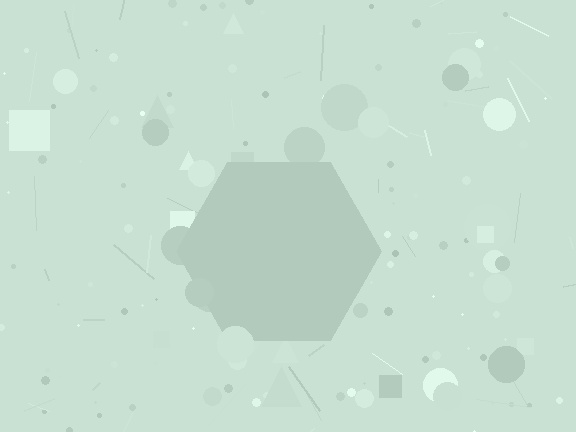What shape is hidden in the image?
A hexagon is hidden in the image.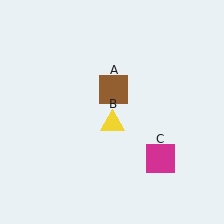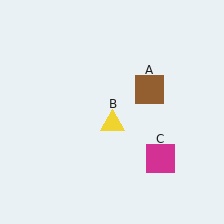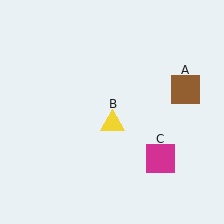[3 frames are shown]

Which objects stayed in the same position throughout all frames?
Yellow triangle (object B) and magenta square (object C) remained stationary.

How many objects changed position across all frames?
1 object changed position: brown square (object A).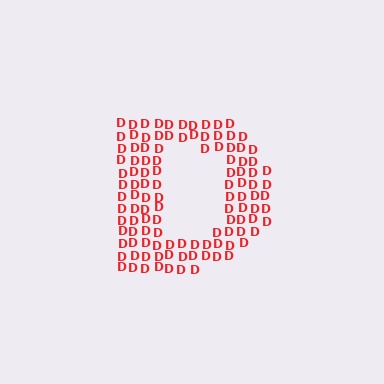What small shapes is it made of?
It is made of small letter D's.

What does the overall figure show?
The overall figure shows the letter D.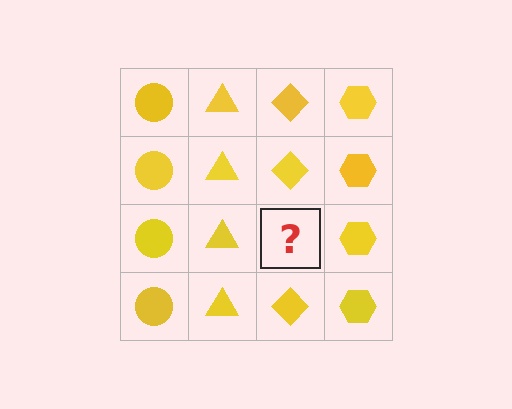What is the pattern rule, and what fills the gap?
The rule is that each column has a consistent shape. The gap should be filled with a yellow diamond.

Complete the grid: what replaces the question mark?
The question mark should be replaced with a yellow diamond.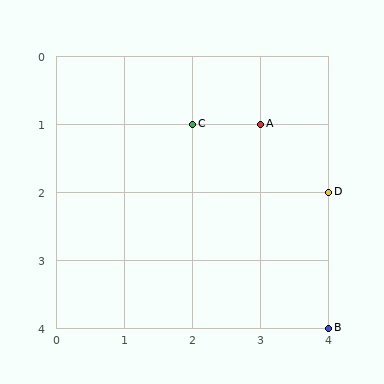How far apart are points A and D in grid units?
Points A and D are 1 column and 1 row apart (about 1.4 grid units diagonally).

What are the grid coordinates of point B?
Point B is at grid coordinates (4, 4).